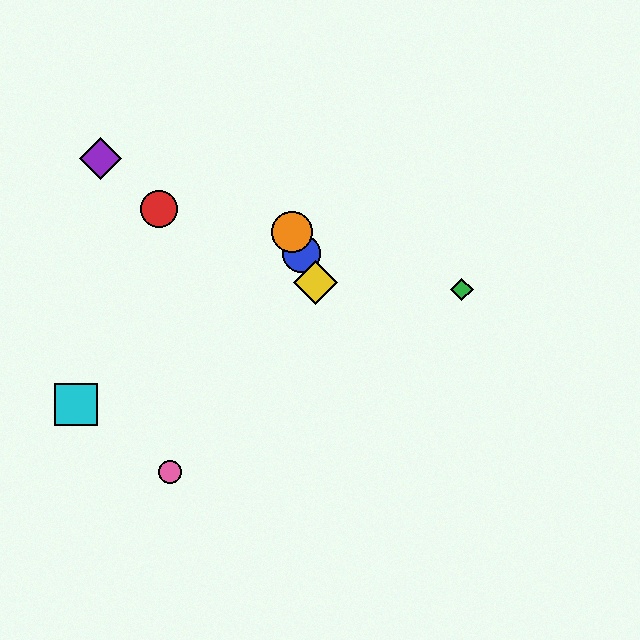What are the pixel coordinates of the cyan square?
The cyan square is at (76, 404).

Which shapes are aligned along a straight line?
The blue circle, the yellow diamond, the orange circle are aligned along a straight line.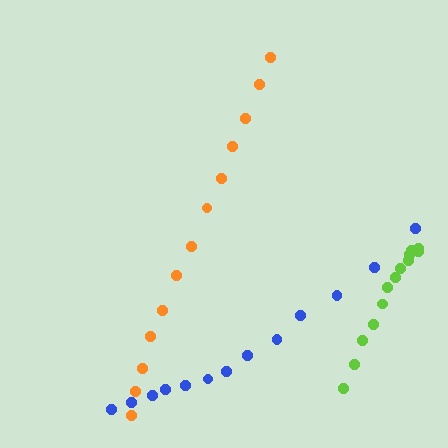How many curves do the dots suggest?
There are 3 distinct paths.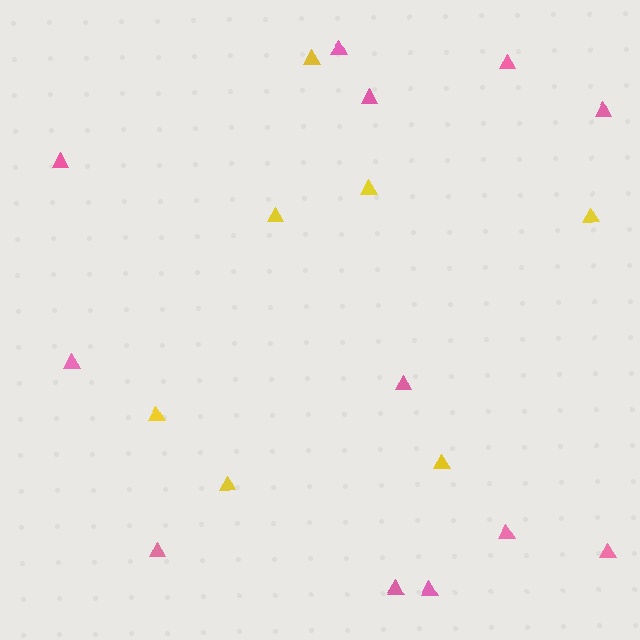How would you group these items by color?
There are 2 groups: one group of pink triangles (12) and one group of yellow triangles (7).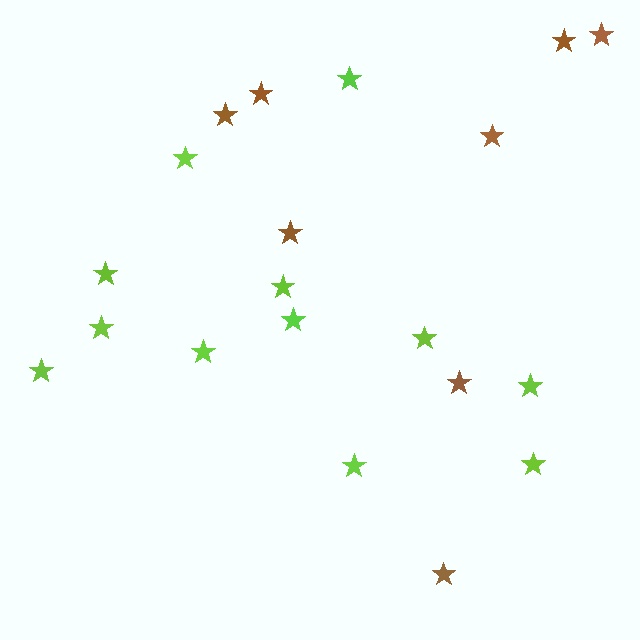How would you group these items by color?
There are 2 groups: one group of lime stars (12) and one group of brown stars (8).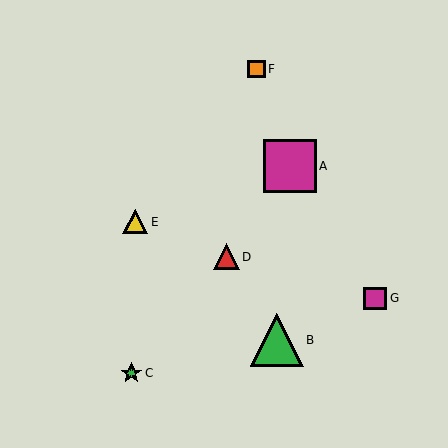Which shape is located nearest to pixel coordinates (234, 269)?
The red triangle (labeled D) at (226, 257) is nearest to that location.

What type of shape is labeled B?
Shape B is a green triangle.